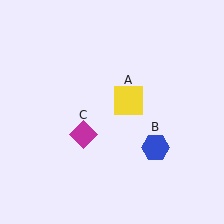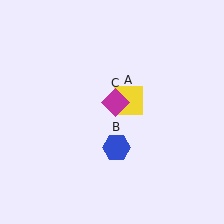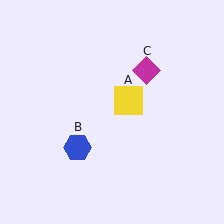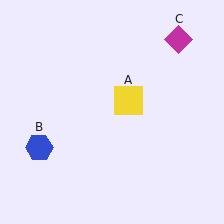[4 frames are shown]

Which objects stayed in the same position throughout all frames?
Yellow square (object A) remained stationary.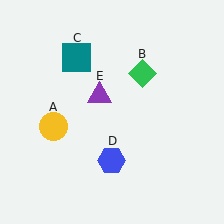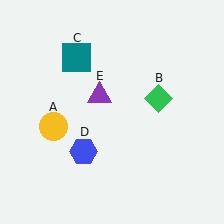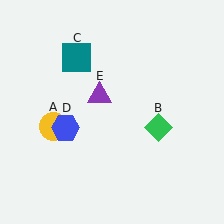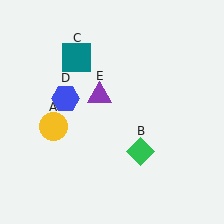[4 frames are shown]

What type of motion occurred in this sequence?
The green diamond (object B), blue hexagon (object D) rotated clockwise around the center of the scene.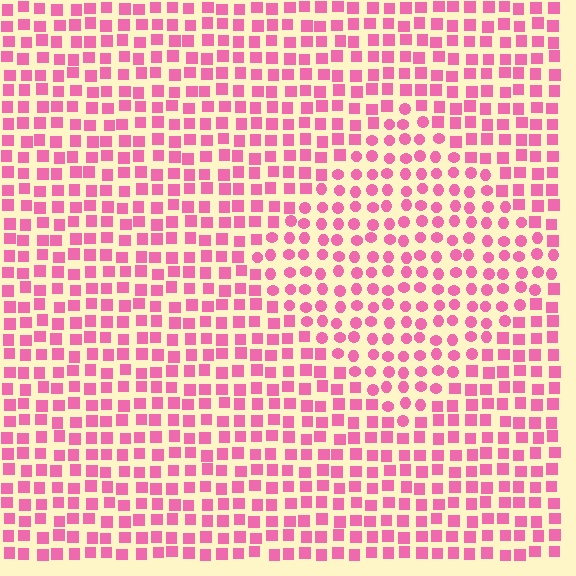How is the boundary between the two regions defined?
The boundary is defined by a change in element shape: circles inside vs. squares outside. All elements share the same color and spacing.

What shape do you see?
I see a diamond.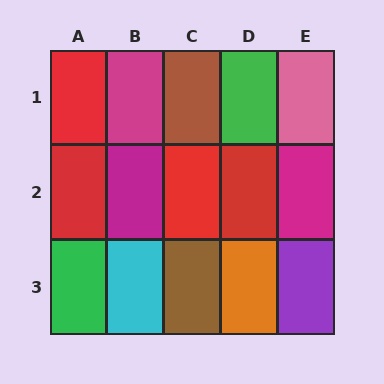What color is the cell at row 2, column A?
Red.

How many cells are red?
4 cells are red.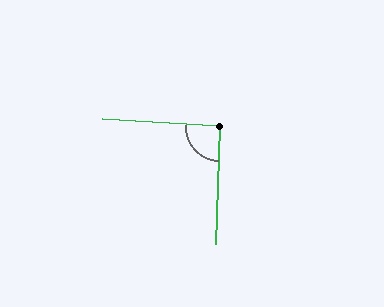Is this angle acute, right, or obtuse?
It is approximately a right angle.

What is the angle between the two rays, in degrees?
Approximately 92 degrees.